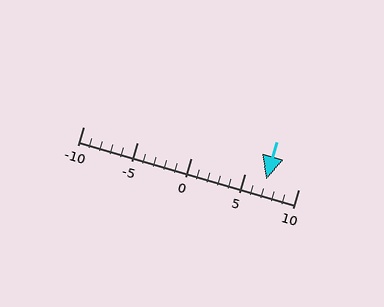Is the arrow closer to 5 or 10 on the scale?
The arrow is closer to 5.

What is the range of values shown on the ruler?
The ruler shows values from -10 to 10.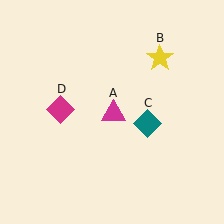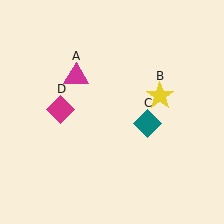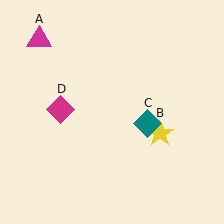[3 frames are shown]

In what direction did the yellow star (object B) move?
The yellow star (object B) moved down.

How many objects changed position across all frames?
2 objects changed position: magenta triangle (object A), yellow star (object B).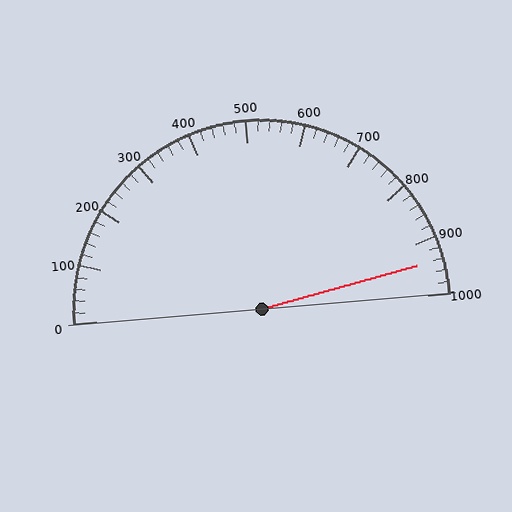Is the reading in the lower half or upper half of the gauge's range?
The reading is in the upper half of the range (0 to 1000).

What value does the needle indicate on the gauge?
The needle indicates approximately 940.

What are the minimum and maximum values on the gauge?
The gauge ranges from 0 to 1000.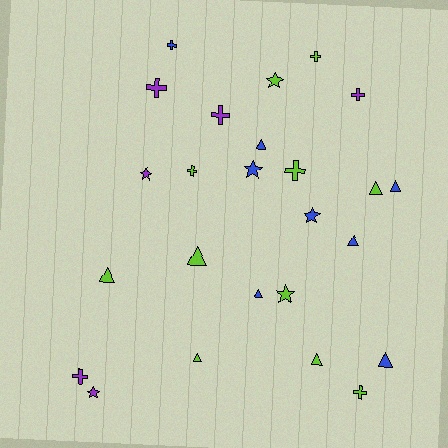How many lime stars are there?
There are 2 lime stars.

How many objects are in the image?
There are 25 objects.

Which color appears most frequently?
Lime, with 11 objects.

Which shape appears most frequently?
Triangle, with 10 objects.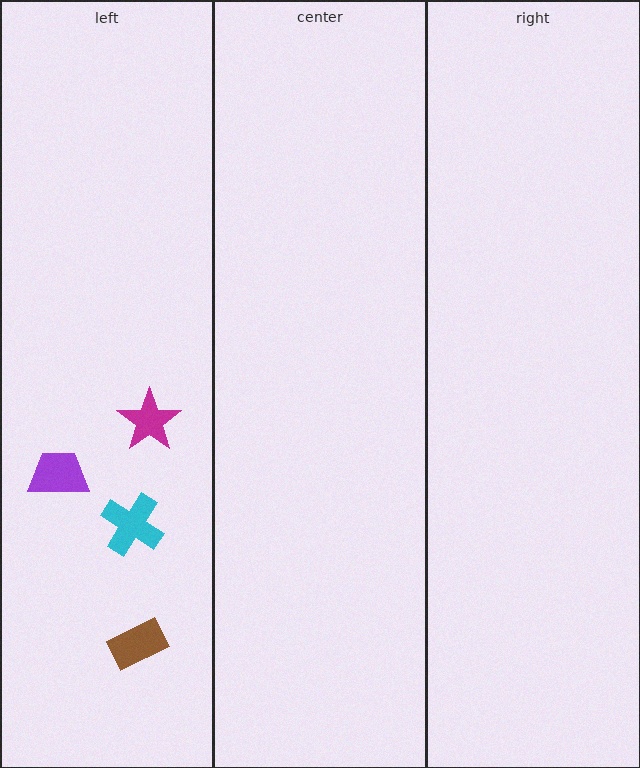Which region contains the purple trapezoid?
The left region.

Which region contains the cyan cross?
The left region.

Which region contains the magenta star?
The left region.